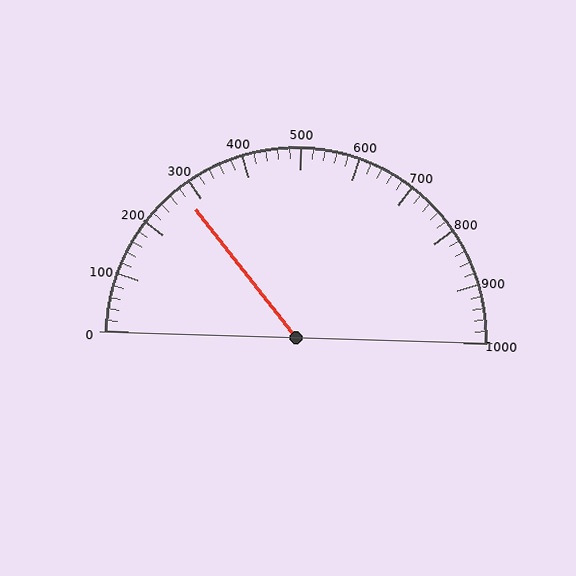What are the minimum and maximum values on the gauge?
The gauge ranges from 0 to 1000.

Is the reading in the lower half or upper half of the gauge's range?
The reading is in the lower half of the range (0 to 1000).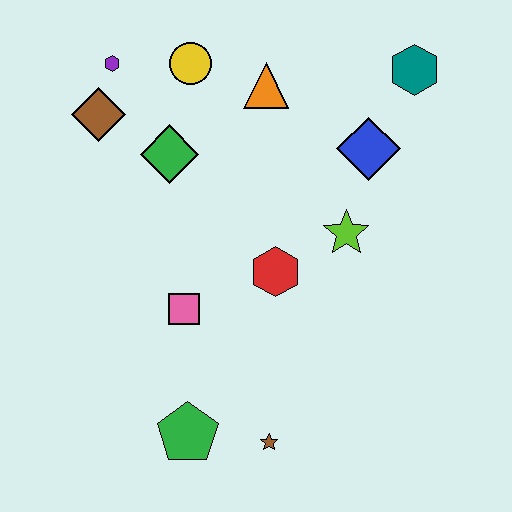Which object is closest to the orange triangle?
The yellow circle is closest to the orange triangle.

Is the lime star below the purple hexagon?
Yes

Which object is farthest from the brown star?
The purple hexagon is farthest from the brown star.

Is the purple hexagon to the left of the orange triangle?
Yes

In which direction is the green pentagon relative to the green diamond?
The green pentagon is below the green diamond.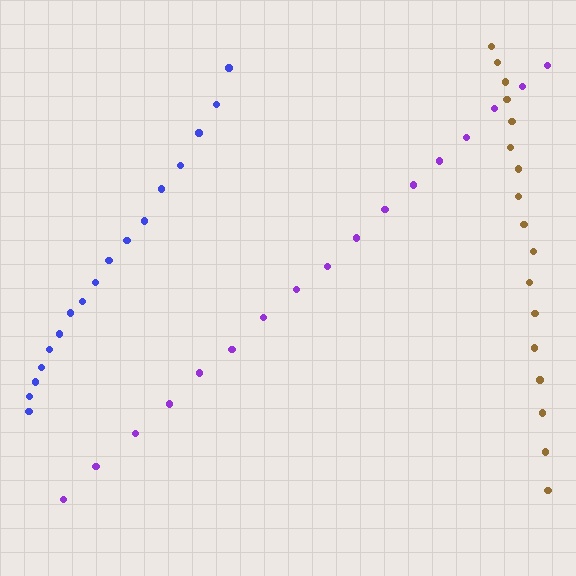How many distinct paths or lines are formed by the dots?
There are 3 distinct paths.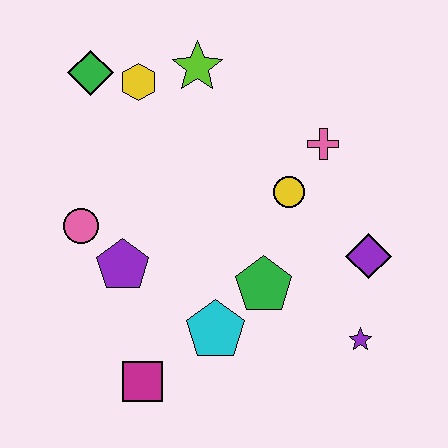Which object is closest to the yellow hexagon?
The green diamond is closest to the yellow hexagon.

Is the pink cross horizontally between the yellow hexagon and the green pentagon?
No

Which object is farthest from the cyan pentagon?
The green diamond is farthest from the cyan pentagon.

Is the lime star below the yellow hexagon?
No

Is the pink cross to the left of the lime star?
No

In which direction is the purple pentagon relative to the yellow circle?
The purple pentagon is to the left of the yellow circle.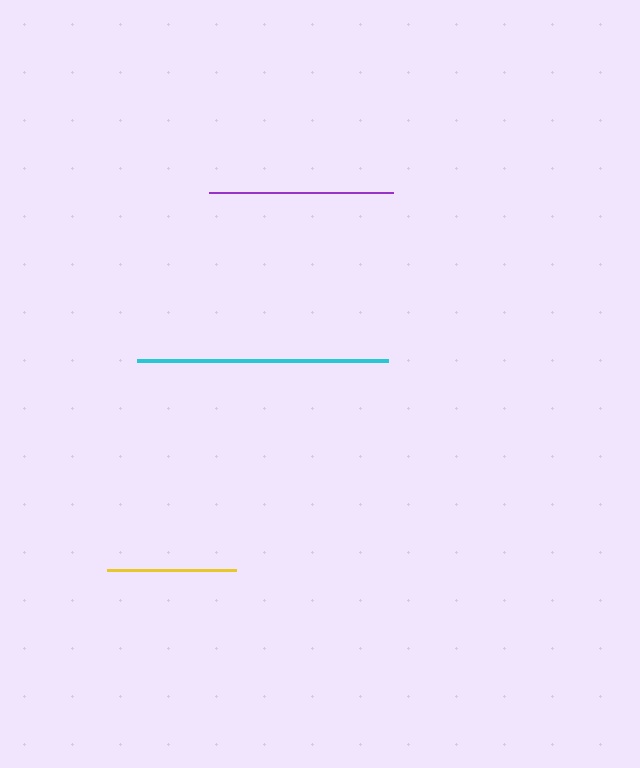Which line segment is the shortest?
The yellow line is the shortest at approximately 129 pixels.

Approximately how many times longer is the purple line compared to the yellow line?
The purple line is approximately 1.4 times the length of the yellow line.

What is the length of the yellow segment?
The yellow segment is approximately 129 pixels long.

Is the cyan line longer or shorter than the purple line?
The cyan line is longer than the purple line.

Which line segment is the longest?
The cyan line is the longest at approximately 251 pixels.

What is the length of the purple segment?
The purple segment is approximately 184 pixels long.